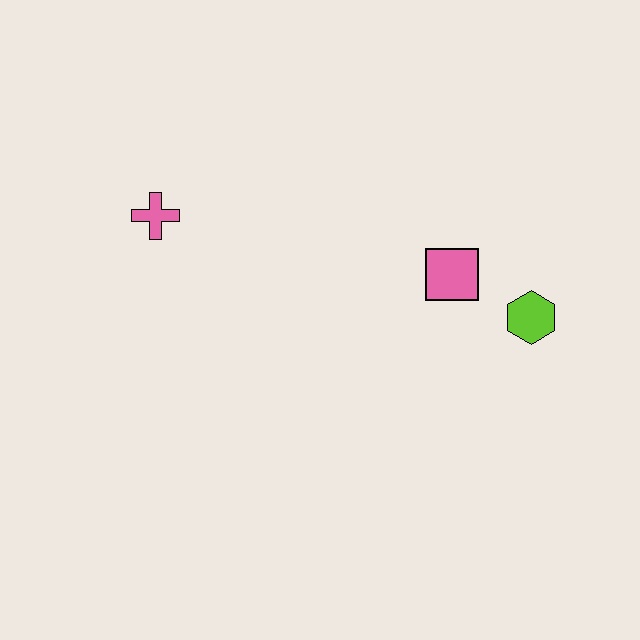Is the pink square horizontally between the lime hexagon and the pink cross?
Yes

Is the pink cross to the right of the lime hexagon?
No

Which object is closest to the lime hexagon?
The pink square is closest to the lime hexagon.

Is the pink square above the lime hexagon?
Yes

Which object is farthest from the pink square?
The pink cross is farthest from the pink square.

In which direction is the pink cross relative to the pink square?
The pink cross is to the left of the pink square.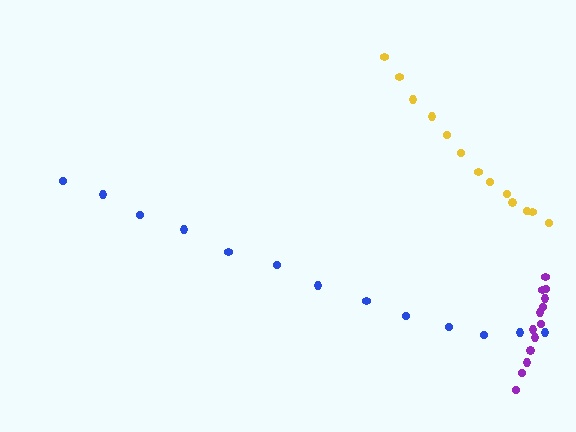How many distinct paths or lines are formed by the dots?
There are 3 distinct paths.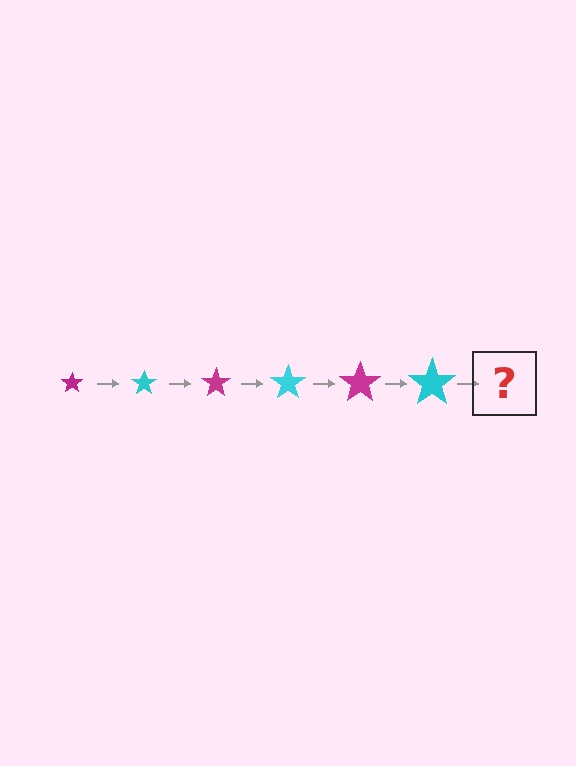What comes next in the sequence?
The next element should be a magenta star, larger than the previous one.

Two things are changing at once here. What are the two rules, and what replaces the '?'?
The two rules are that the star grows larger each step and the color cycles through magenta and cyan. The '?' should be a magenta star, larger than the previous one.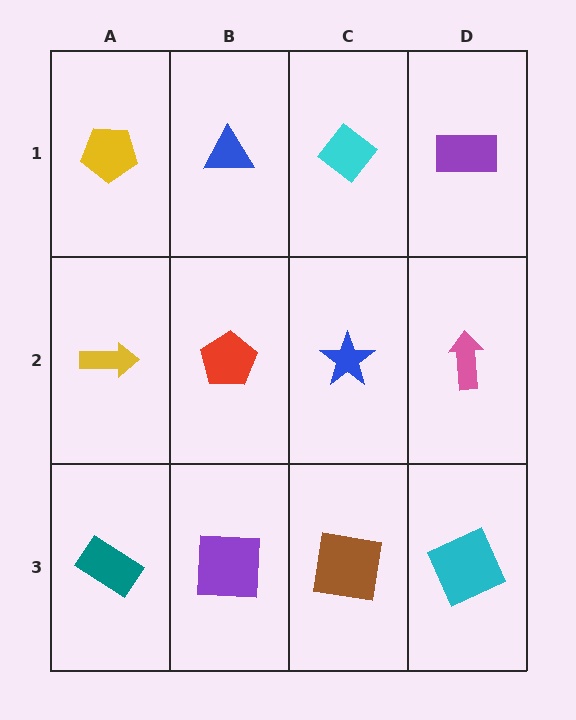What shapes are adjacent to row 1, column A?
A yellow arrow (row 2, column A), a blue triangle (row 1, column B).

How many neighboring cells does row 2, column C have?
4.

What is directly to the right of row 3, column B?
A brown square.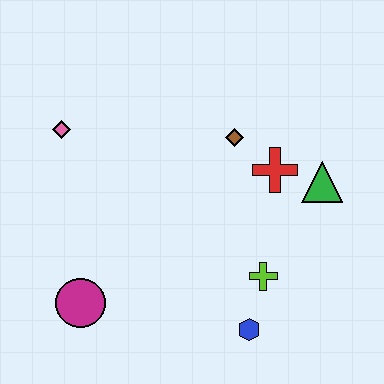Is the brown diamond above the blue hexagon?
Yes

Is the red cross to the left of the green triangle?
Yes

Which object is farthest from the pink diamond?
The blue hexagon is farthest from the pink diamond.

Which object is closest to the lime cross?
The blue hexagon is closest to the lime cross.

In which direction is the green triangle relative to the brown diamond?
The green triangle is to the right of the brown diamond.